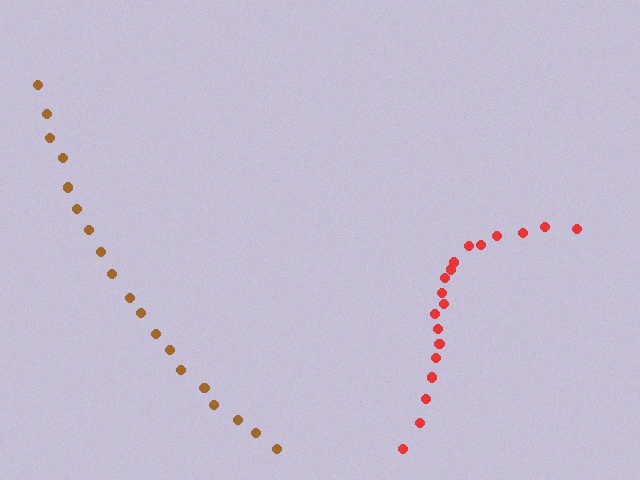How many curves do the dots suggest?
There are 2 distinct paths.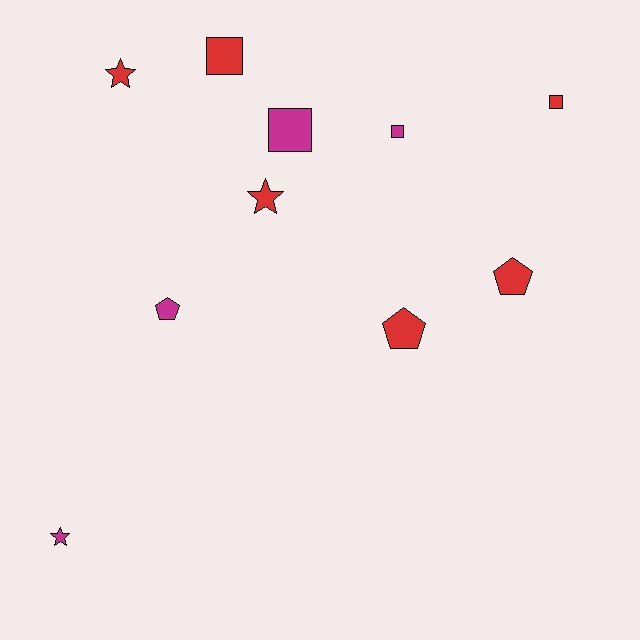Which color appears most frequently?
Red, with 6 objects.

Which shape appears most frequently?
Square, with 4 objects.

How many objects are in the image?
There are 10 objects.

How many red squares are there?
There are 2 red squares.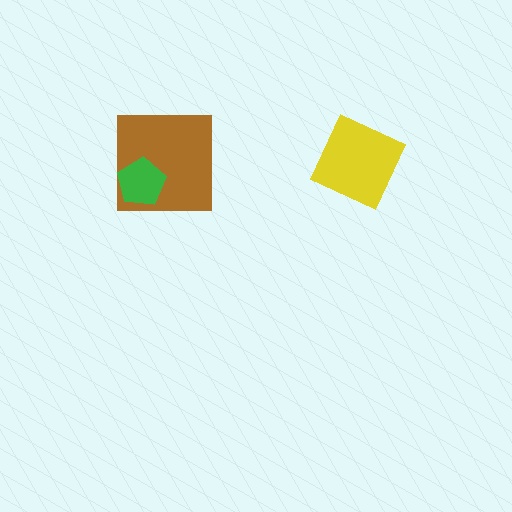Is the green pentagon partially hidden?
No, no other shape covers it.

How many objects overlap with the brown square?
1 object overlaps with the brown square.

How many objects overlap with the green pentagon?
1 object overlaps with the green pentagon.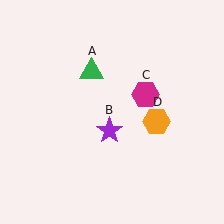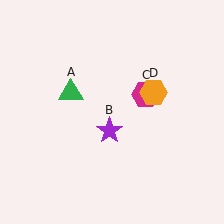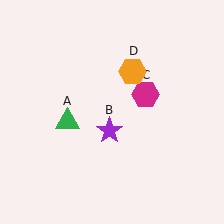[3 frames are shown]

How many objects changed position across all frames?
2 objects changed position: green triangle (object A), orange hexagon (object D).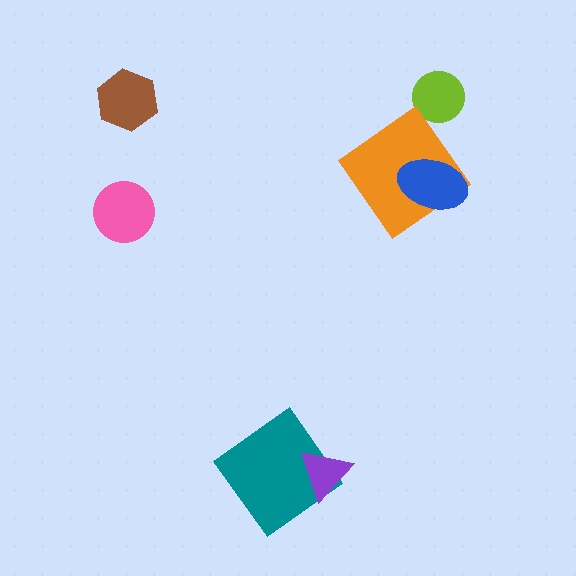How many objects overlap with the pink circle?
0 objects overlap with the pink circle.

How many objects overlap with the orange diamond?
1 object overlaps with the orange diamond.